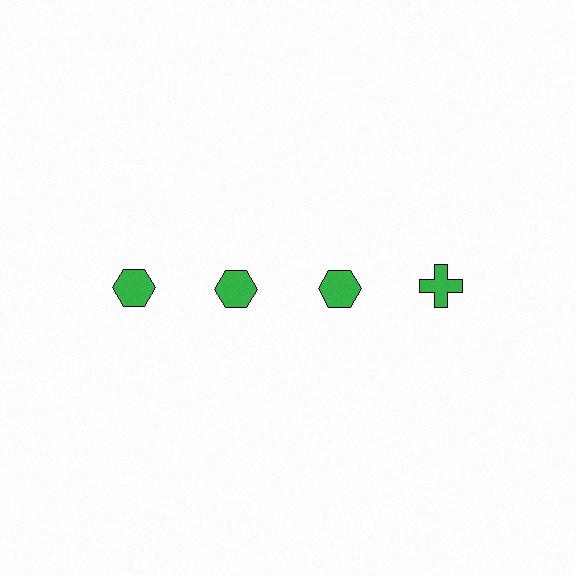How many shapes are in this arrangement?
There are 4 shapes arranged in a grid pattern.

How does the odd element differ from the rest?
It has a different shape: cross instead of hexagon.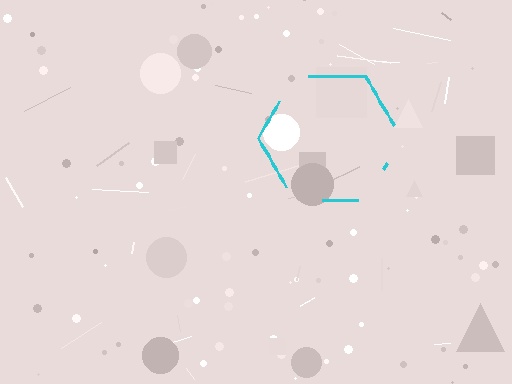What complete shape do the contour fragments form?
The contour fragments form a hexagon.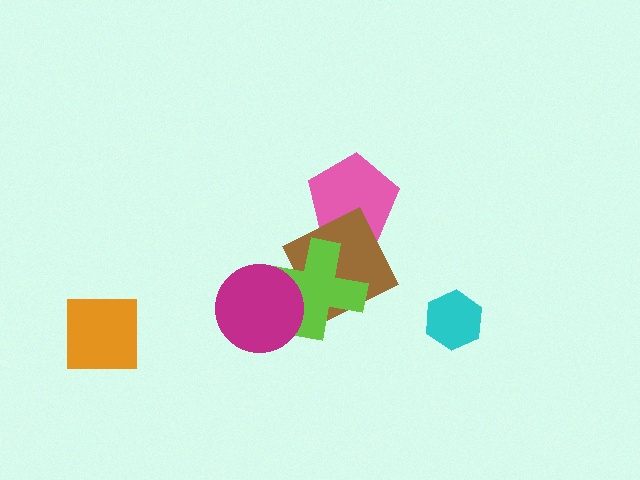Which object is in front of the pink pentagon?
The brown square is in front of the pink pentagon.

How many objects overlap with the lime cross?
2 objects overlap with the lime cross.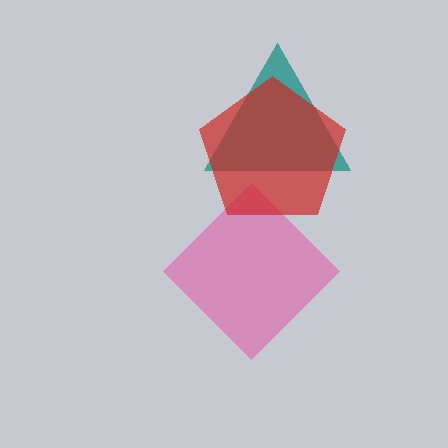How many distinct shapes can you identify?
There are 3 distinct shapes: a pink diamond, a teal triangle, a red pentagon.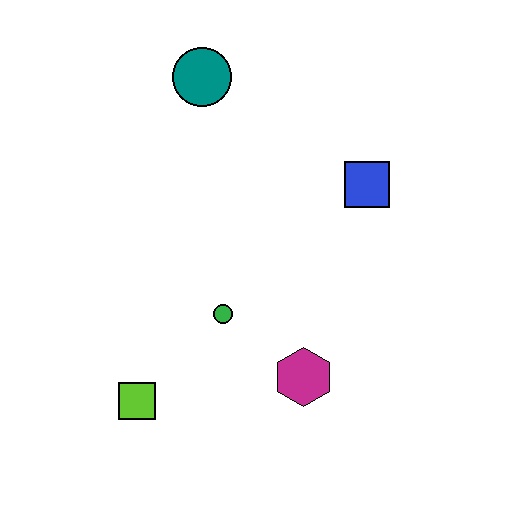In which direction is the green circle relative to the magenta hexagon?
The green circle is to the left of the magenta hexagon.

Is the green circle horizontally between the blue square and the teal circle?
Yes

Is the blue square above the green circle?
Yes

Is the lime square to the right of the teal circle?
No